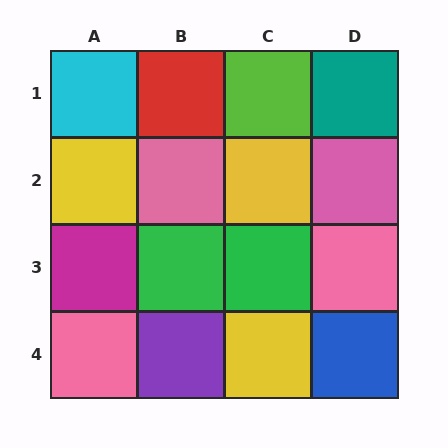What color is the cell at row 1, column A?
Cyan.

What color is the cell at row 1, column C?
Lime.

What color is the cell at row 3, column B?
Green.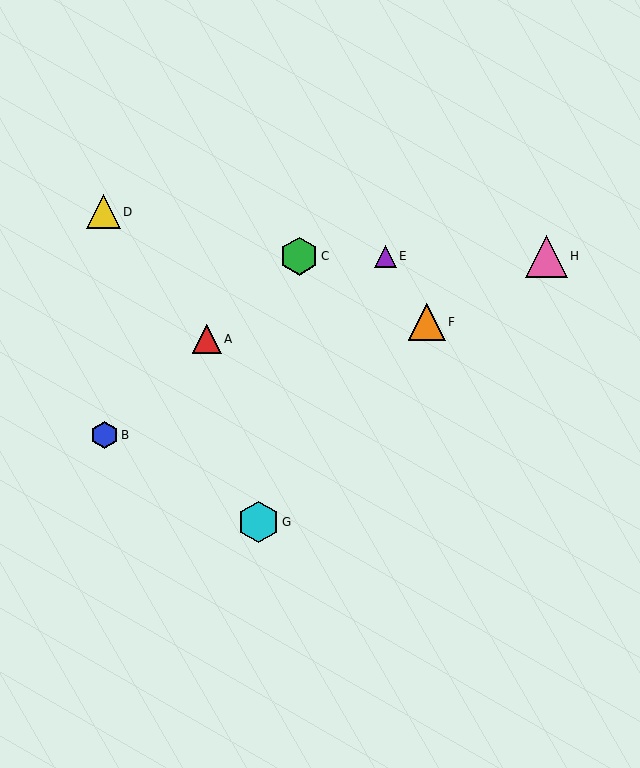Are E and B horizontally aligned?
No, E is at y≈256 and B is at y≈435.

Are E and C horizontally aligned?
Yes, both are at y≈256.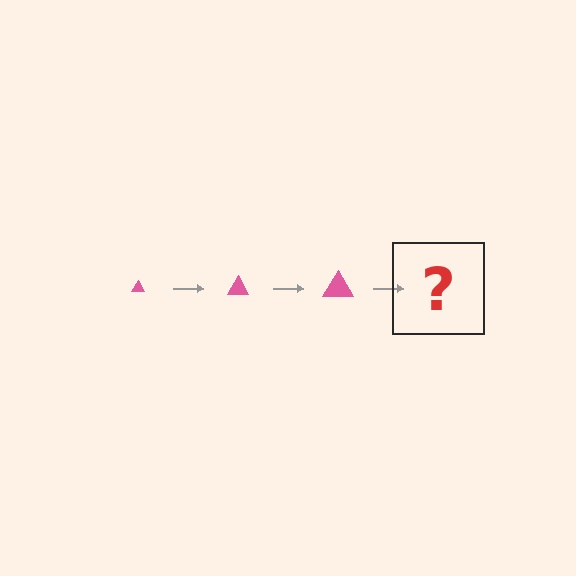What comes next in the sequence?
The next element should be a pink triangle, larger than the previous one.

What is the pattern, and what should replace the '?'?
The pattern is that the triangle gets progressively larger each step. The '?' should be a pink triangle, larger than the previous one.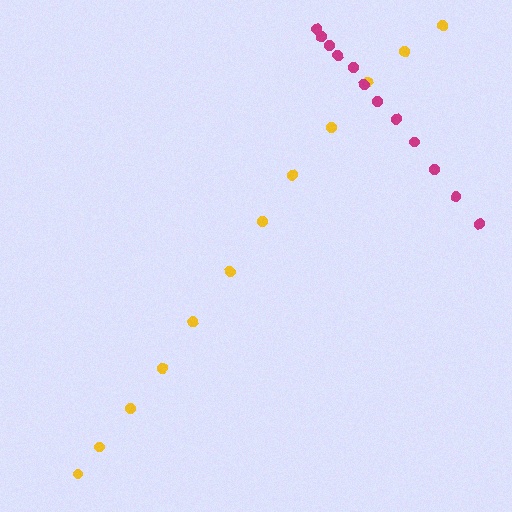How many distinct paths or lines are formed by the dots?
There are 2 distinct paths.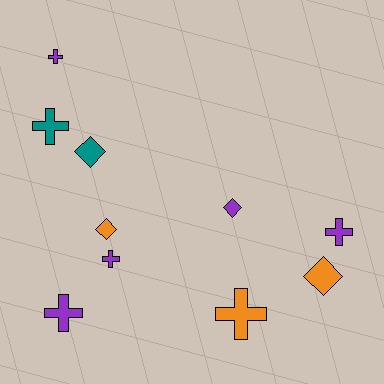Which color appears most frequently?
Purple, with 5 objects.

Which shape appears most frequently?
Cross, with 6 objects.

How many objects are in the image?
There are 10 objects.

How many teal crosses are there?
There is 1 teal cross.